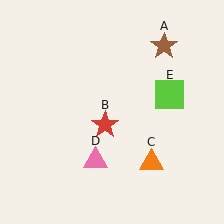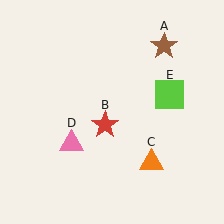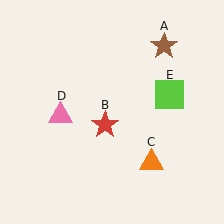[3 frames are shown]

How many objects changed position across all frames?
1 object changed position: pink triangle (object D).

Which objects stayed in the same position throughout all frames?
Brown star (object A) and red star (object B) and orange triangle (object C) and lime square (object E) remained stationary.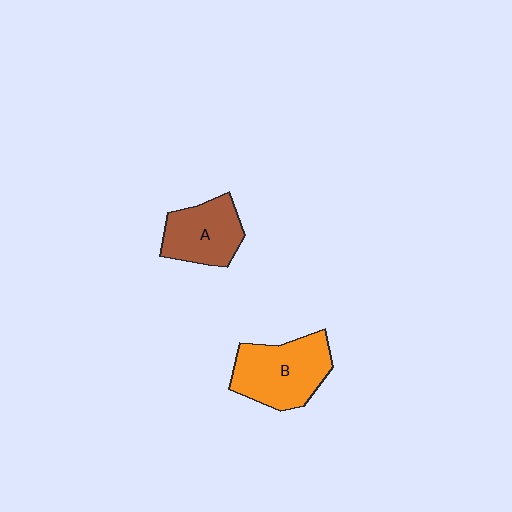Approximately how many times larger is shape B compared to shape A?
Approximately 1.3 times.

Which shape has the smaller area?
Shape A (brown).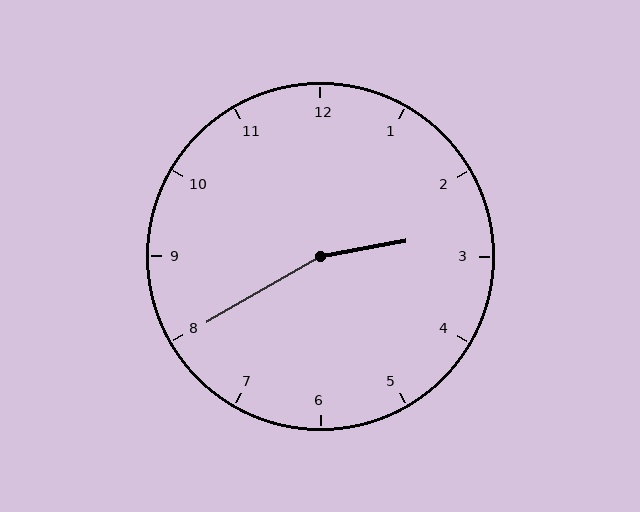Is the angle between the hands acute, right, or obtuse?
It is obtuse.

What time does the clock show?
2:40.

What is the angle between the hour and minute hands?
Approximately 160 degrees.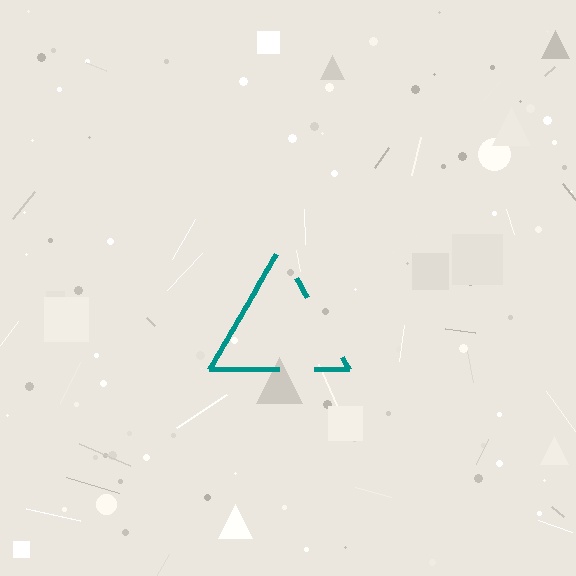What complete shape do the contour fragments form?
The contour fragments form a triangle.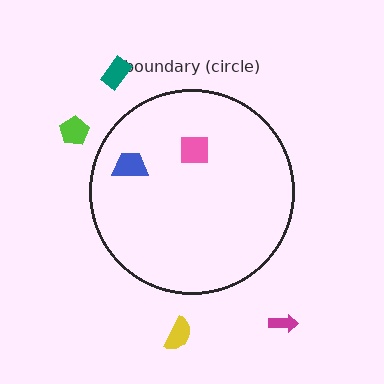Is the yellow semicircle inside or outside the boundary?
Outside.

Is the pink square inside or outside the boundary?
Inside.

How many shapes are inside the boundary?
2 inside, 4 outside.